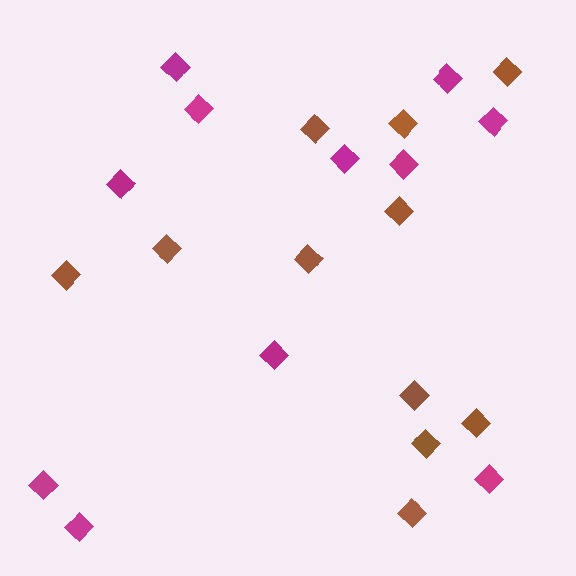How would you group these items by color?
There are 2 groups: one group of magenta diamonds (11) and one group of brown diamonds (11).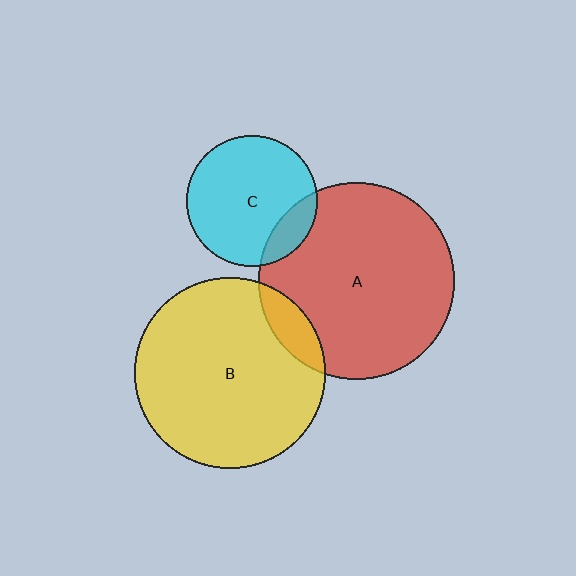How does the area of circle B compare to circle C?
Approximately 2.1 times.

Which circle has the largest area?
Circle A (red).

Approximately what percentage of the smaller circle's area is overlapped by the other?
Approximately 15%.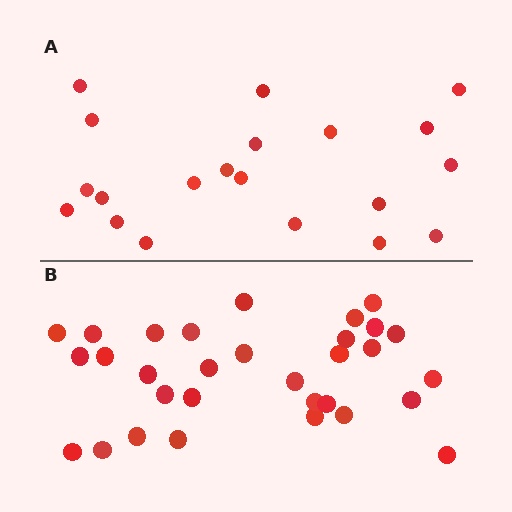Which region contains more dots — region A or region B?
Region B (the bottom region) has more dots.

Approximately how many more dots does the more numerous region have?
Region B has roughly 12 or so more dots than region A.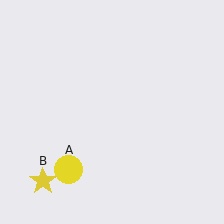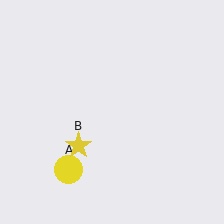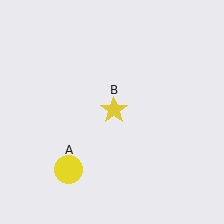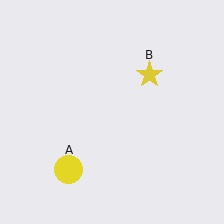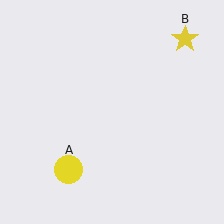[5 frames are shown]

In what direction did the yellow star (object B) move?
The yellow star (object B) moved up and to the right.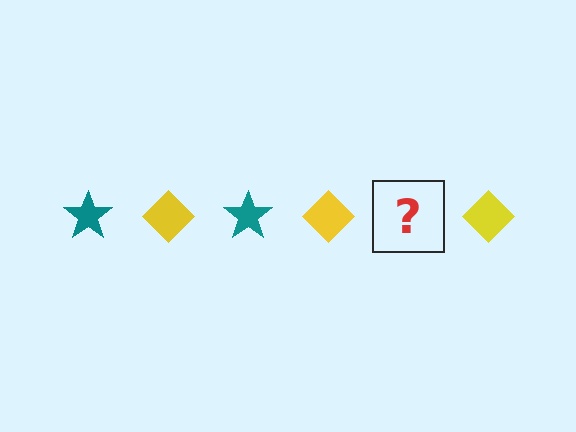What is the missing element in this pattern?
The missing element is a teal star.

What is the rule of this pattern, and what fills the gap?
The rule is that the pattern alternates between teal star and yellow diamond. The gap should be filled with a teal star.